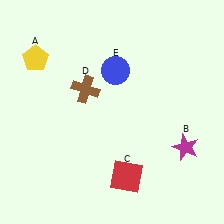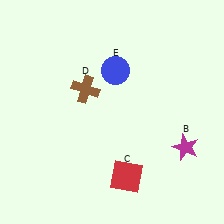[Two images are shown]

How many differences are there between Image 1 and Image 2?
There is 1 difference between the two images.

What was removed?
The yellow pentagon (A) was removed in Image 2.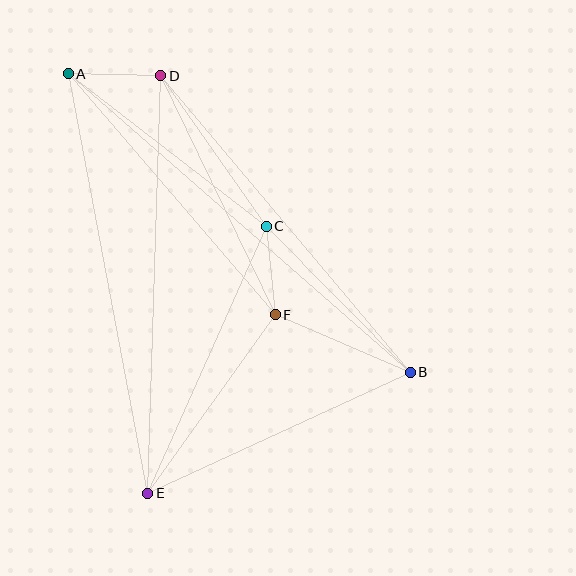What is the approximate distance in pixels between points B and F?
The distance between B and F is approximately 147 pixels.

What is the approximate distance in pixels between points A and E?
The distance between A and E is approximately 427 pixels.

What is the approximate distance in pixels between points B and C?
The distance between B and C is approximately 205 pixels.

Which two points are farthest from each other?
Points A and B are farthest from each other.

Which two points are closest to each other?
Points C and F are closest to each other.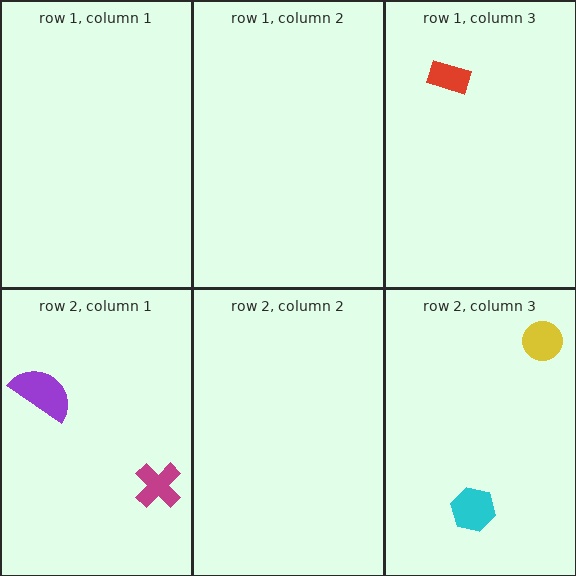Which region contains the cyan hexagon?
The row 2, column 3 region.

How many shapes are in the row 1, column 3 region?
1.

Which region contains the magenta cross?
The row 2, column 1 region.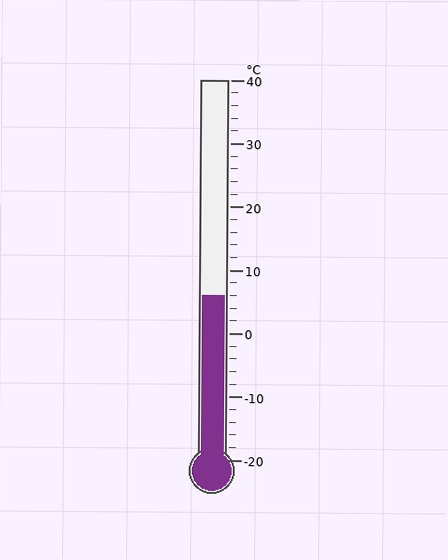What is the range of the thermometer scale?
The thermometer scale ranges from -20°C to 40°C.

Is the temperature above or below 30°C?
The temperature is below 30°C.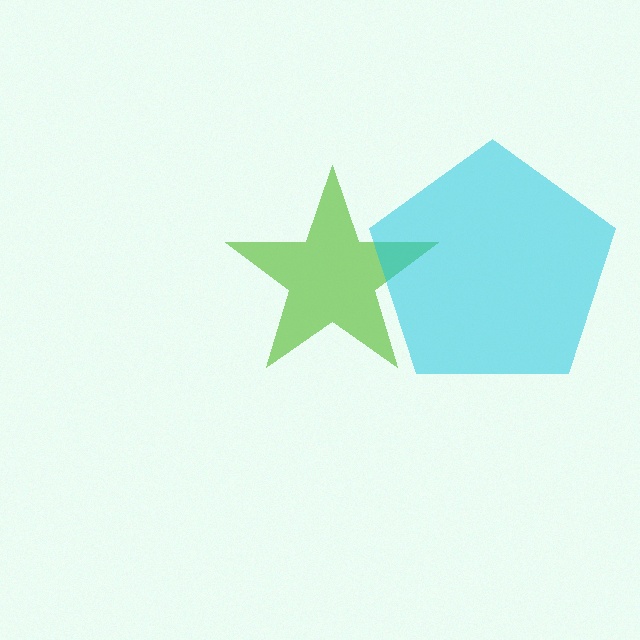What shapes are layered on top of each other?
The layered shapes are: a lime star, a cyan pentagon.